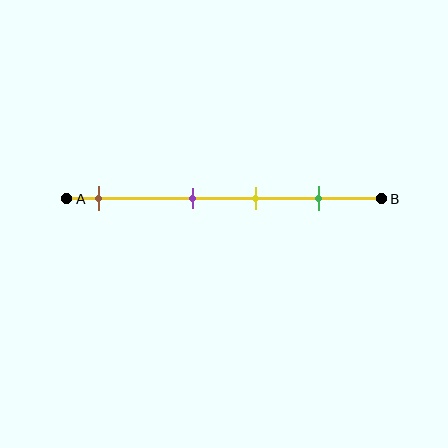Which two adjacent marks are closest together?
The purple and yellow marks are the closest adjacent pair.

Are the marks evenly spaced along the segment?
No, the marks are not evenly spaced.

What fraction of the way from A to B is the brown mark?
The brown mark is approximately 10% (0.1) of the way from A to B.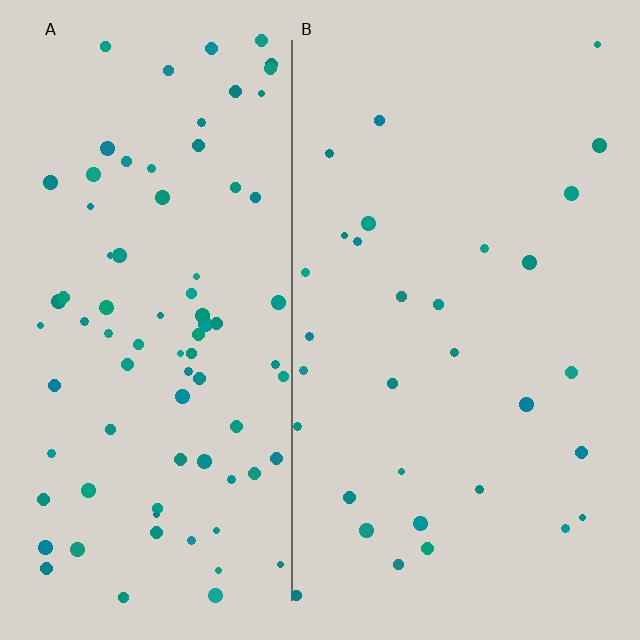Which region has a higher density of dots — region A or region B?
A (the left).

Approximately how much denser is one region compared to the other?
Approximately 2.7× — region A over region B.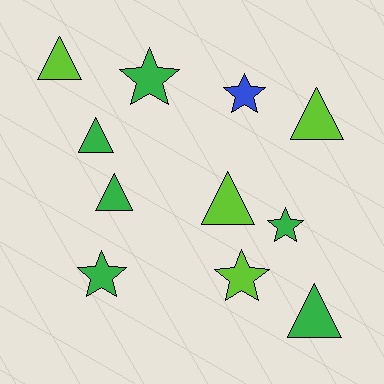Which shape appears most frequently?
Triangle, with 6 objects.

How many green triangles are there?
There are 3 green triangles.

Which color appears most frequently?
Green, with 6 objects.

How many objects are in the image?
There are 11 objects.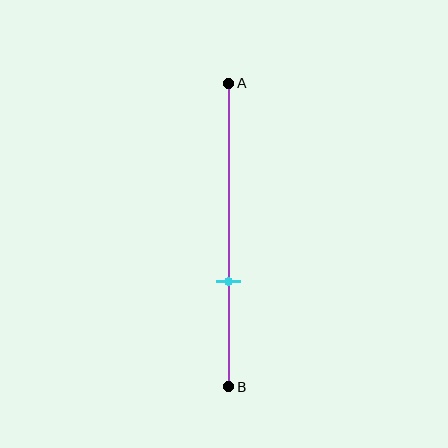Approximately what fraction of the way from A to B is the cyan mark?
The cyan mark is approximately 65% of the way from A to B.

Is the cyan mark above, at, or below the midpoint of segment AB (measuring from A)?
The cyan mark is below the midpoint of segment AB.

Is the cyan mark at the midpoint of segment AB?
No, the mark is at about 65% from A, not at the 50% midpoint.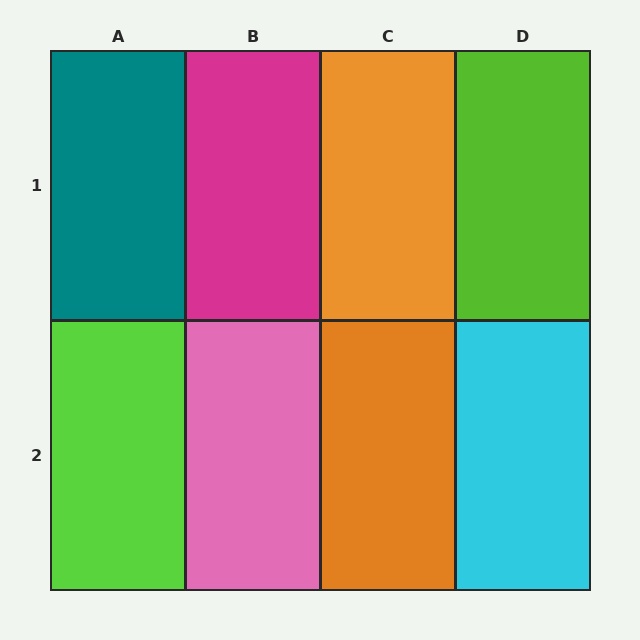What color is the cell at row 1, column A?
Teal.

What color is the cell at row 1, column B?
Magenta.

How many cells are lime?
2 cells are lime.